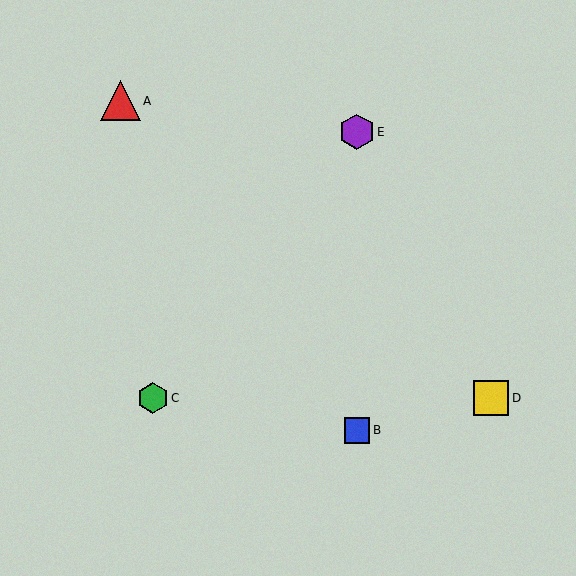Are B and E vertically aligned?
Yes, both are at x≈357.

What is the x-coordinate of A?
Object A is at x≈120.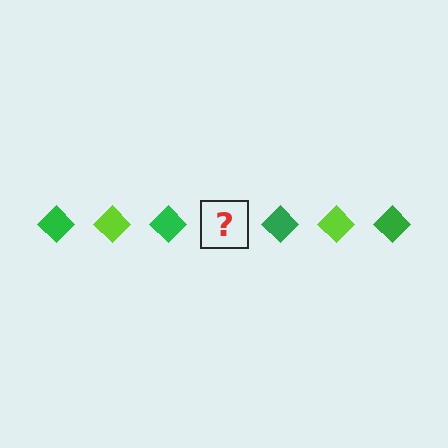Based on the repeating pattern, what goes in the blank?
The blank should be a lime diamond.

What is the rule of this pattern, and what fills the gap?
The rule is that the pattern cycles through green, lime diamonds. The gap should be filled with a lime diamond.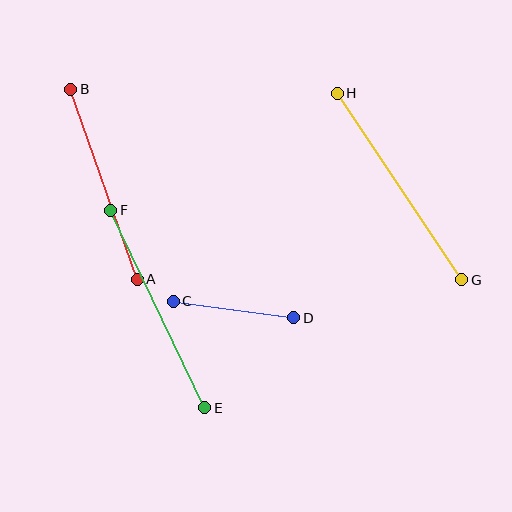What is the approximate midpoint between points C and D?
The midpoint is at approximately (234, 310) pixels.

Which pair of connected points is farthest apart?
Points G and H are farthest apart.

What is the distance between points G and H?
The distance is approximately 224 pixels.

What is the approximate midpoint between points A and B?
The midpoint is at approximately (104, 184) pixels.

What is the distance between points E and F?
The distance is approximately 219 pixels.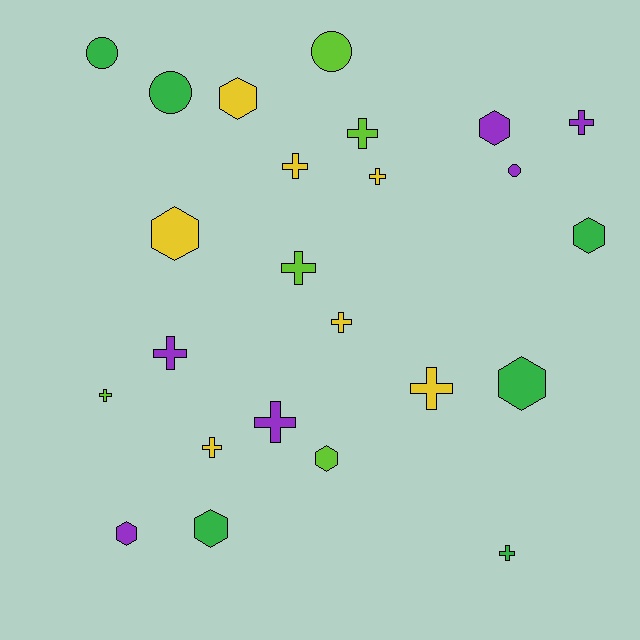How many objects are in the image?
There are 24 objects.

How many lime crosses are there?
There are 3 lime crosses.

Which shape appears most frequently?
Cross, with 12 objects.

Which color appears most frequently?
Yellow, with 7 objects.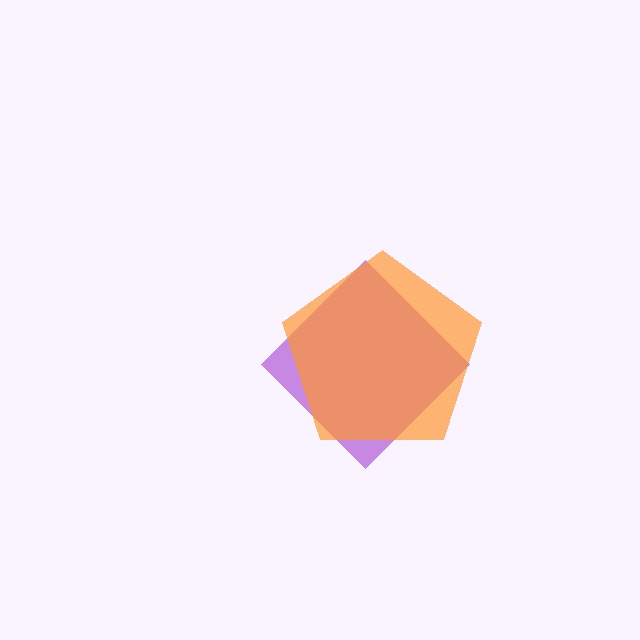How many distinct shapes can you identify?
There are 2 distinct shapes: a purple diamond, an orange pentagon.